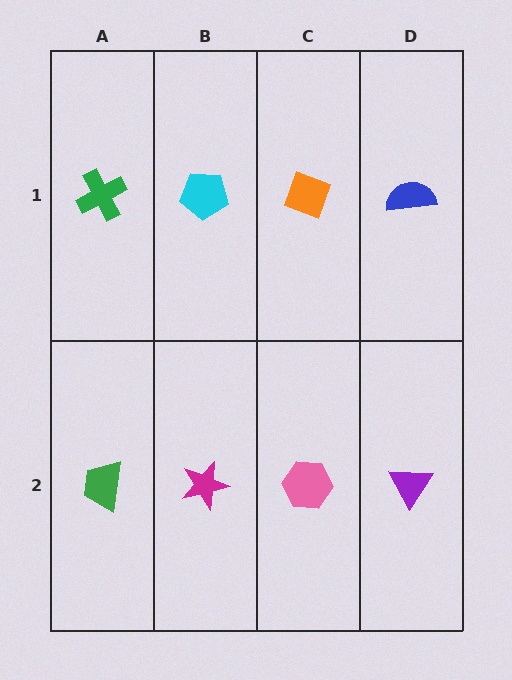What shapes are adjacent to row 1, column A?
A green trapezoid (row 2, column A), a cyan pentagon (row 1, column B).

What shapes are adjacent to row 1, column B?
A magenta star (row 2, column B), a green cross (row 1, column A), an orange diamond (row 1, column C).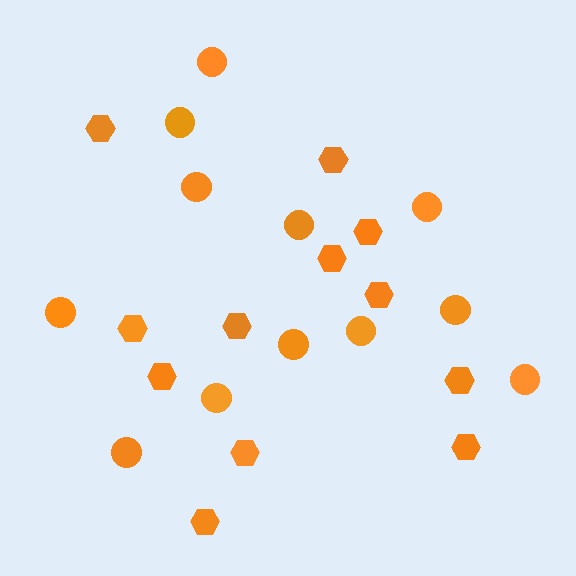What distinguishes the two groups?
There are 2 groups: one group of hexagons (12) and one group of circles (12).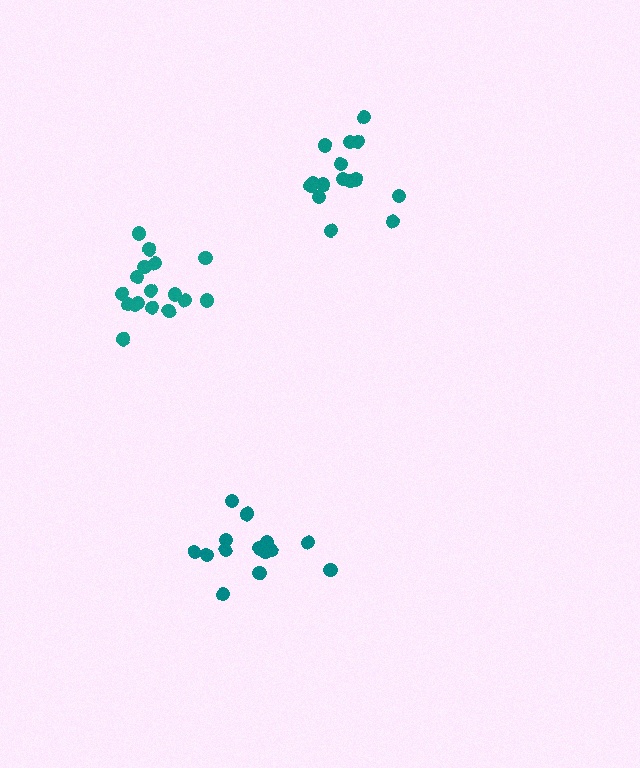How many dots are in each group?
Group 1: 17 dots, Group 2: 15 dots, Group 3: 15 dots (47 total).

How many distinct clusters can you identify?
There are 3 distinct clusters.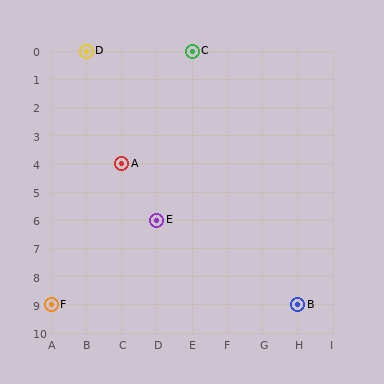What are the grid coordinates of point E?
Point E is at grid coordinates (D, 6).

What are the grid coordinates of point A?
Point A is at grid coordinates (C, 4).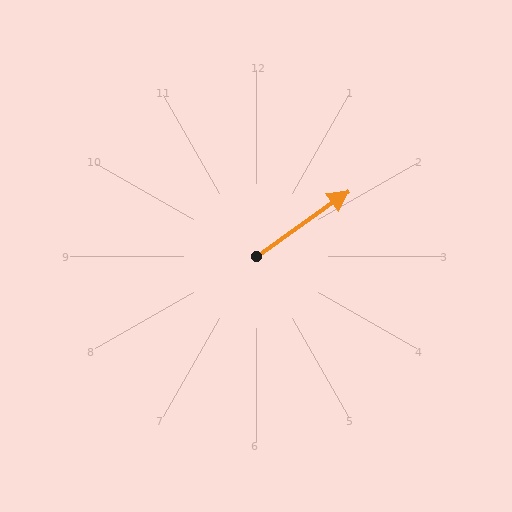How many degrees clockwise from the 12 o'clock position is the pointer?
Approximately 55 degrees.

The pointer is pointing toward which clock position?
Roughly 2 o'clock.